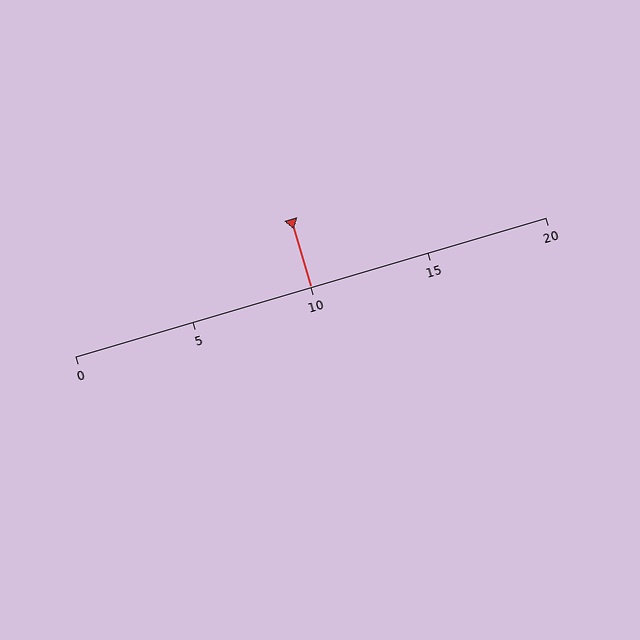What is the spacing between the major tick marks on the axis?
The major ticks are spaced 5 apart.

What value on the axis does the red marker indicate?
The marker indicates approximately 10.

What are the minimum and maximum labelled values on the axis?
The axis runs from 0 to 20.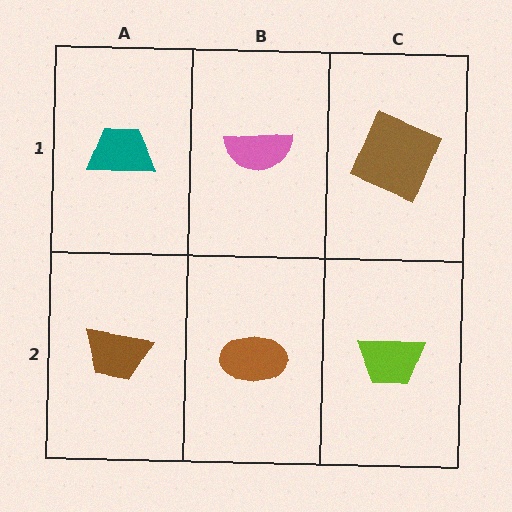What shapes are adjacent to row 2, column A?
A teal trapezoid (row 1, column A), a brown ellipse (row 2, column B).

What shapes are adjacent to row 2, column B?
A pink semicircle (row 1, column B), a brown trapezoid (row 2, column A), a lime trapezoid (row 2, column C).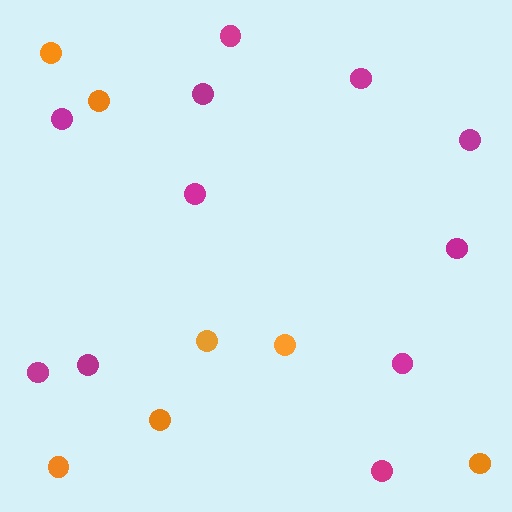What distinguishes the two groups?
There are 2 groups: one group of orange circles (7) and one group of magenta circles (11).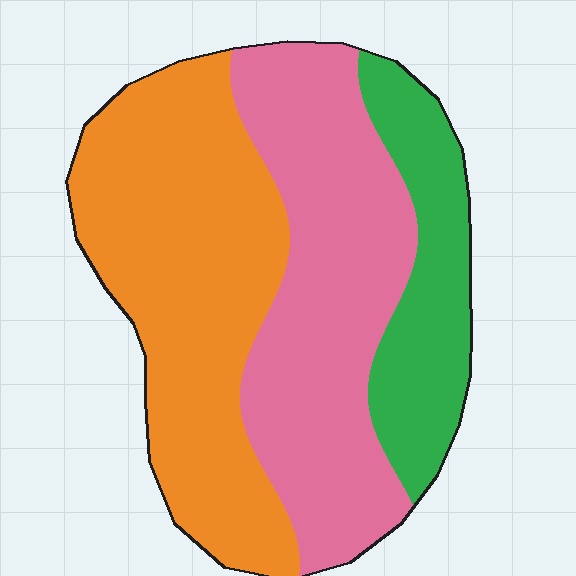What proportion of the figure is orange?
Orange covers around 45% of the figure.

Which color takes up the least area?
Green, at roughly 20%.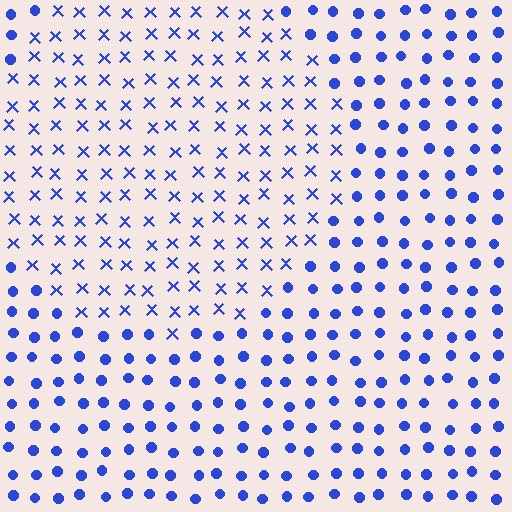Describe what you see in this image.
The image is filled with small blue elements arranged in a uniform grid. A circle-shaped region contains X marks, while the surrounding area contains circles. The boundary is defined purely by the change in element shape.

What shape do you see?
I see a circle.